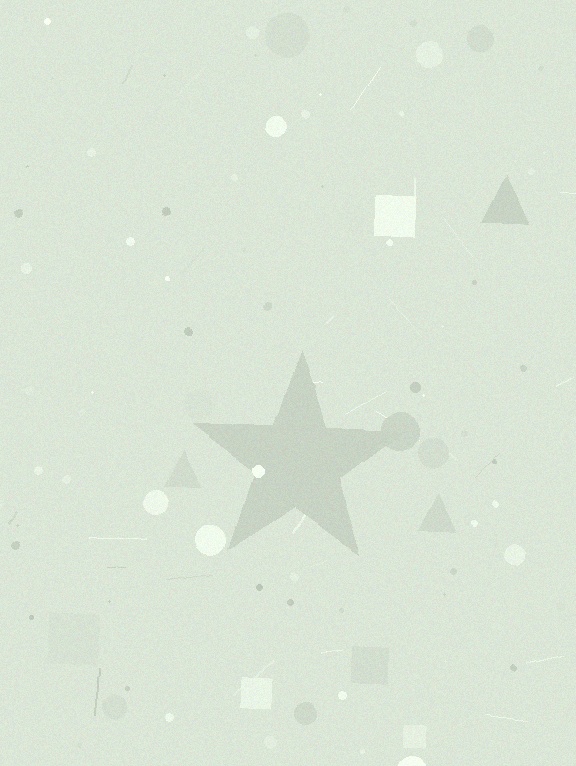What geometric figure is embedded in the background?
A star is embedded in the background.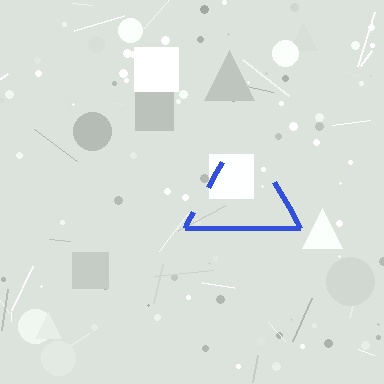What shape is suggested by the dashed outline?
The dashed outline suggests a triangle.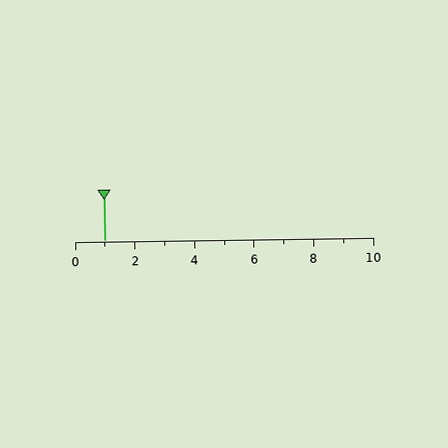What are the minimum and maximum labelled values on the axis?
The axis runs from 0 to 10.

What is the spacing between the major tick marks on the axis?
The major ticks are spaced 2 apart.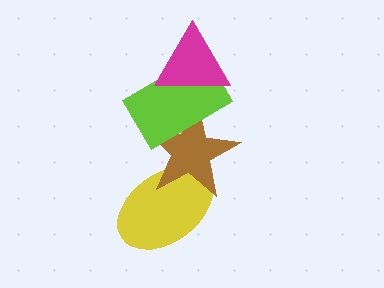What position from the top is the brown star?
The brown star is 3rd from the top.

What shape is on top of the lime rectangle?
The magenta triangle is on top of the lime rectangle.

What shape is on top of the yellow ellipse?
The brown star is on top of the yellow ellipse.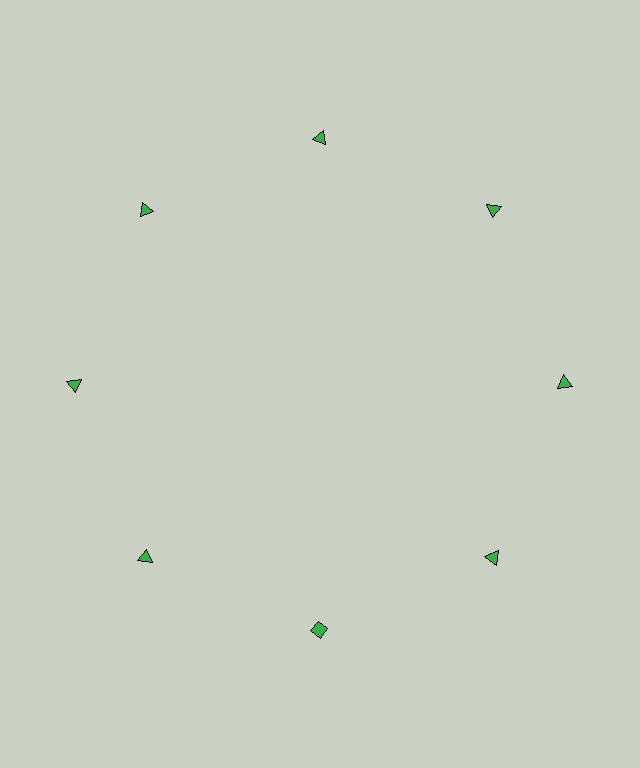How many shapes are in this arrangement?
There are 8 shapes arranged in a ring pattern.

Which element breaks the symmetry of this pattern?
The green diamond at roughly the 6 o'clock position breaks the symmetry. All other shapes are green triangles.